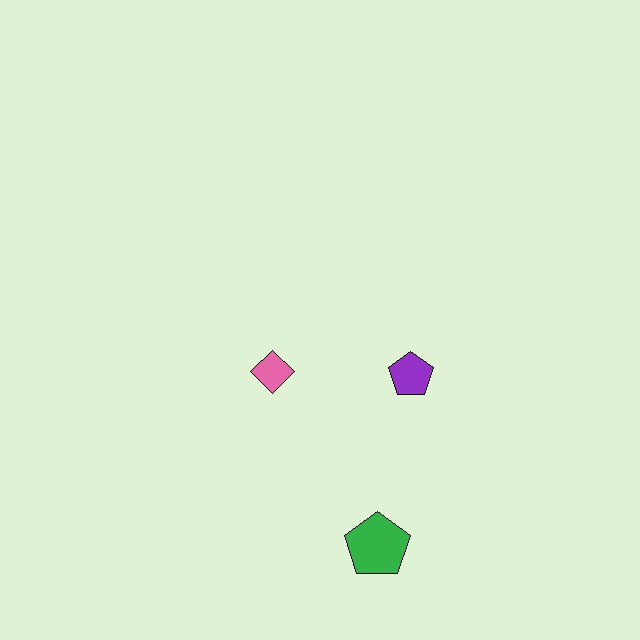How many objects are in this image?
There are 3 objects.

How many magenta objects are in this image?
There are no magenta objects.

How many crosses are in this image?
There are no crosses.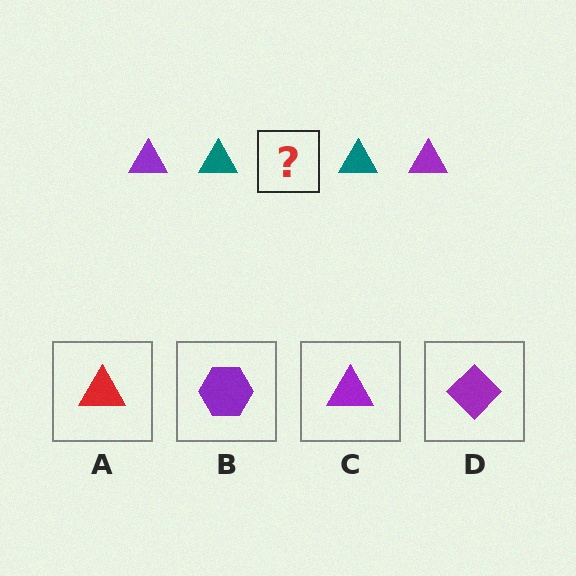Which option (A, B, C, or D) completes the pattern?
C.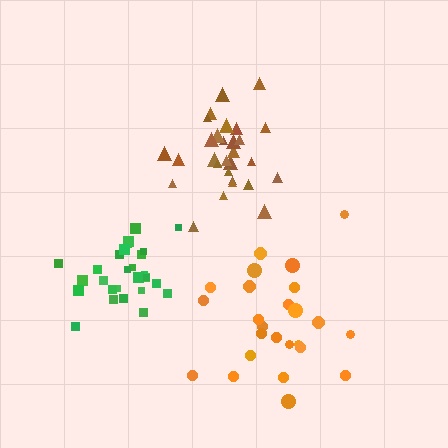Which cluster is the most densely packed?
Brown.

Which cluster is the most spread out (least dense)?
Orange.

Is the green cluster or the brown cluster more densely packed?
Brown.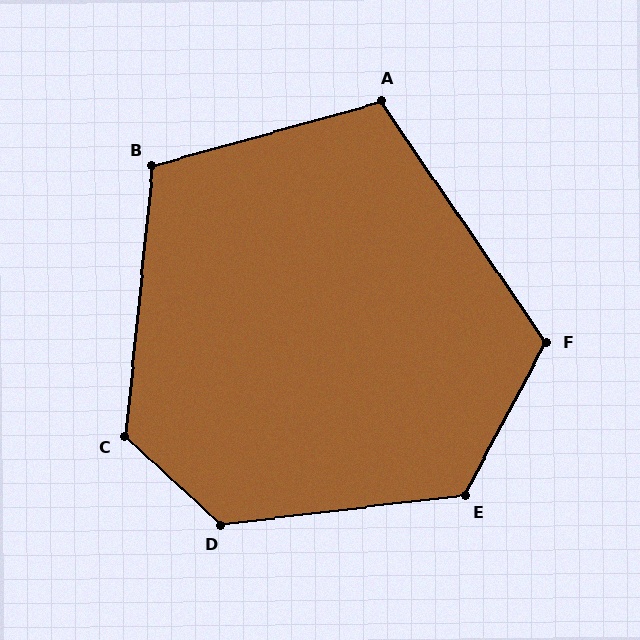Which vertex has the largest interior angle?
D, at approximately 131 degrees.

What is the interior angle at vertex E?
Approximately 125 degrees (obtuse).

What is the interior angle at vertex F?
Approximately 118 degrees (obtuse).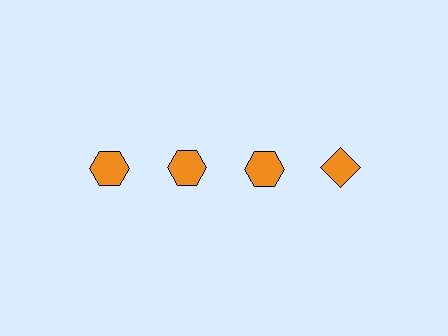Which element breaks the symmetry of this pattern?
The orange diamond in the top row, second from right column breaks the symmetry. All other shapes are orange hexagons.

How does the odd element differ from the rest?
It has a different shape: diamond instead of hexagon.